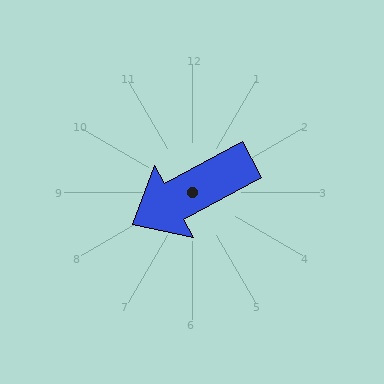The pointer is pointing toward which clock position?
Roughly 8 o'clock.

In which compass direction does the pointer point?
Southwest.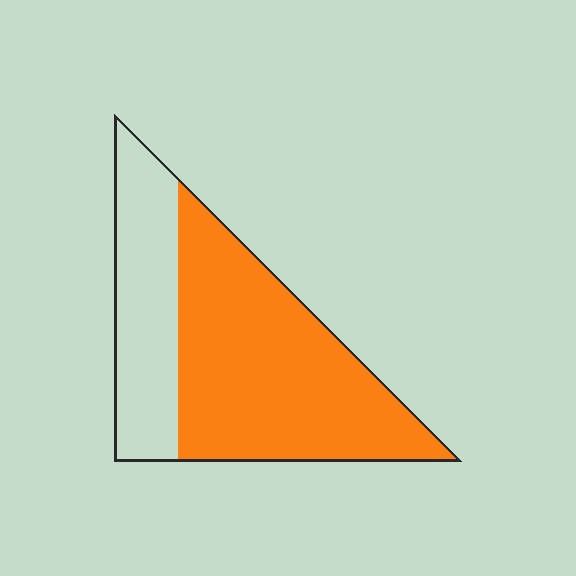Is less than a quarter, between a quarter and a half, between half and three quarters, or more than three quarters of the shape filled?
Between half and three quarters.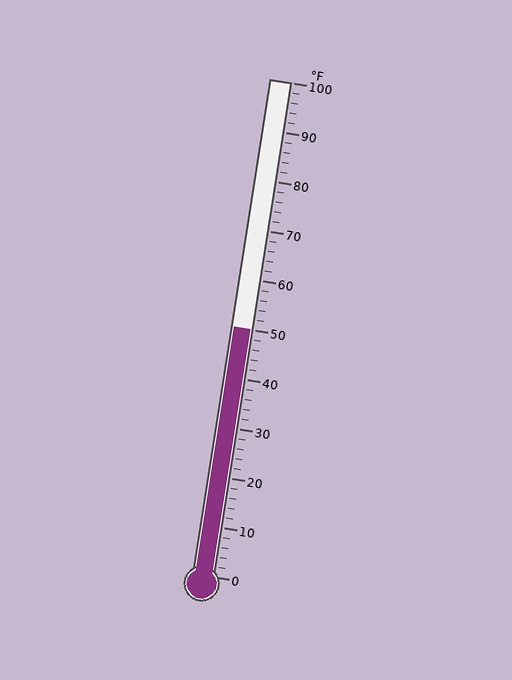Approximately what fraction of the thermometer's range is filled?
The thermometer is filled to approximately 50% of its range.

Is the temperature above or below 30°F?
The temperature is above 30°F.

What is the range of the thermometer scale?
The thermometer scale ranges from 0°F to 100°F.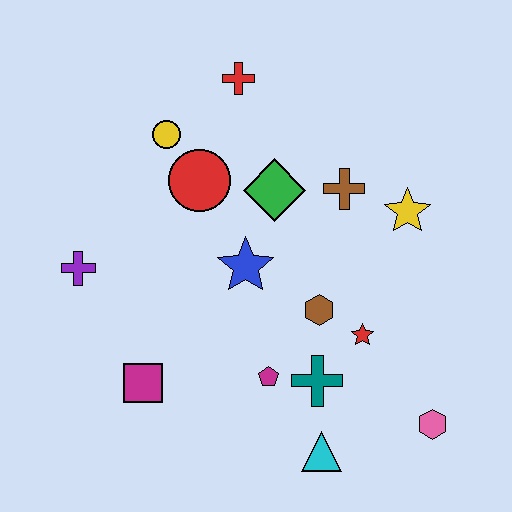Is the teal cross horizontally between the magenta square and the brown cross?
Yes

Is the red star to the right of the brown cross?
Yes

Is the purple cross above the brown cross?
No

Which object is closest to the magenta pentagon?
The teal cross is closest to the magenta pentagon.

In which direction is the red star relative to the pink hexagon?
The red star is above the pink hexagon.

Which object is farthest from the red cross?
The pink hexagon is farthest from the red cross.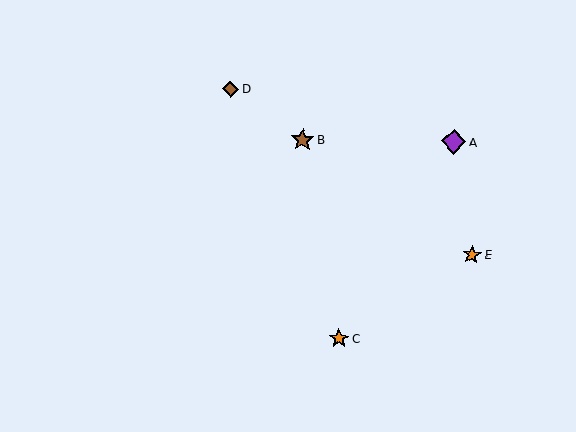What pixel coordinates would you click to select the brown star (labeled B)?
Click at (303, 140) to select the brown star B.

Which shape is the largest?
The purple diamond (labeled A) is the largest.